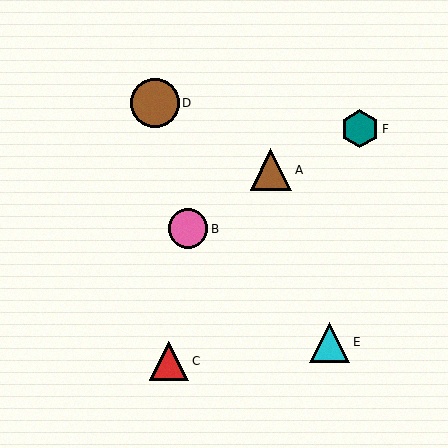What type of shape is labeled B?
Shape B is a pink circle.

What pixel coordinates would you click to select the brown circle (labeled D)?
Click at (155, 103) to select the brown circle D.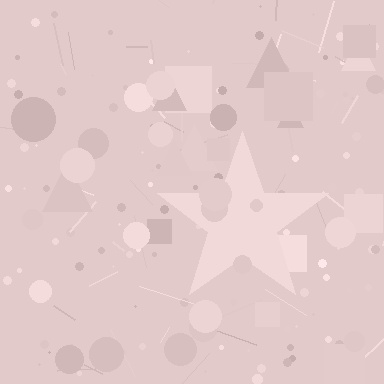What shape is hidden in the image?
A star is hidden in the image.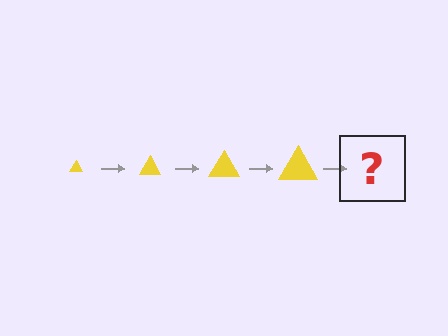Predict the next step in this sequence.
The next step is a yellow triangle, larger than the previous one.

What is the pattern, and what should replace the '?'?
The pattern is that the triangle gets progressively larger each step. The '?' should be a yellow triangle, larger than the previous one.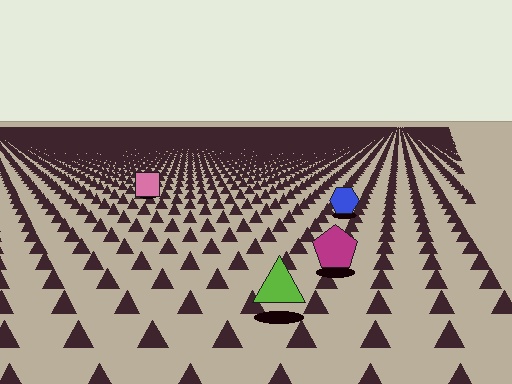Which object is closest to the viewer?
The lime triangle is closest. The texture marks near it are larger and more spread out.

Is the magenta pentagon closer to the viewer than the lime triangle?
No. The lime triangle is closer — you can tell from the texture gradient: the ground texture is coarser near it.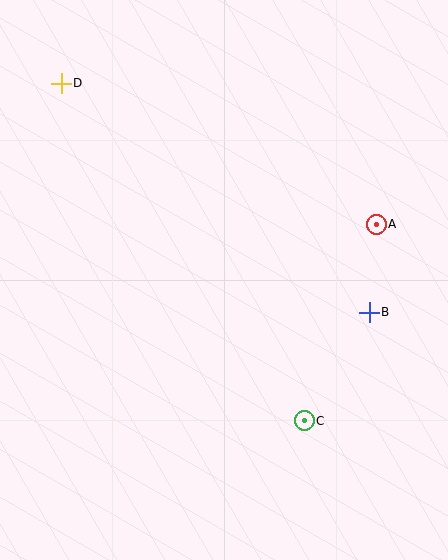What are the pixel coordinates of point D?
Point D is at (61, 83).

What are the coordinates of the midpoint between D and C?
The midpoint between D and C is at (183, 252).